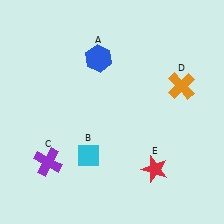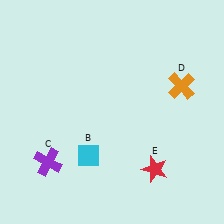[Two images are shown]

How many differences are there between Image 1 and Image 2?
There is 1 difference between the two images.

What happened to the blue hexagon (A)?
The blue hexagon (A) was removed in Image 2. It was in the top-left area of Image 1.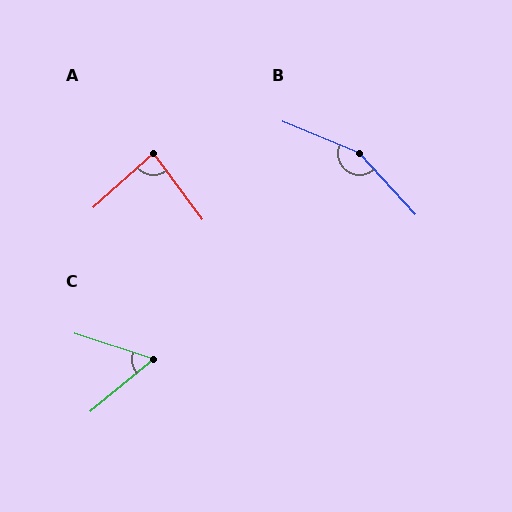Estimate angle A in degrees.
Approximately 84 degrees.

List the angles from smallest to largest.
C (58°), A (84°), B (155°).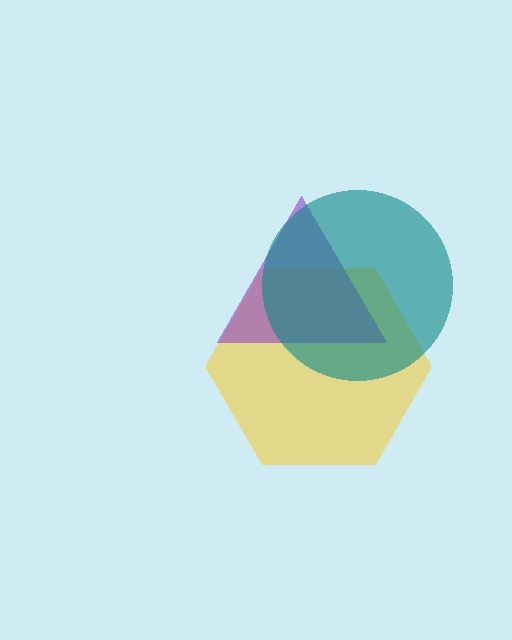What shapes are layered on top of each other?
The layered shapes are: a yellow hexagon, a purple triangle, a teal circle.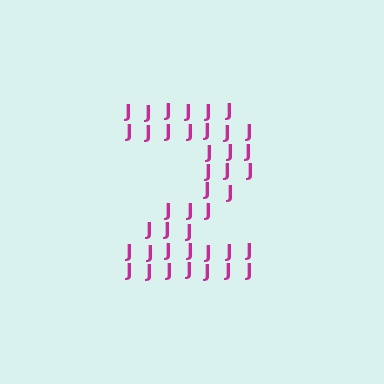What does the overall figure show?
The overall figure shows the digit 2.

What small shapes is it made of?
It is made of small letter J's.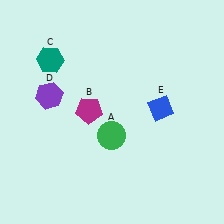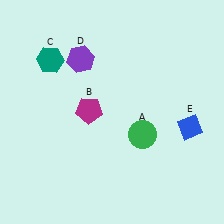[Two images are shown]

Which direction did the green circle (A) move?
The green circle (A) moved right.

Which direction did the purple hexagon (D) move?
The purple hexagon (D) moved up.